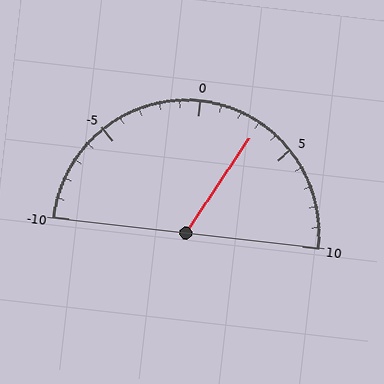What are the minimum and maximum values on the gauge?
The gauge ranges from -10 to 10.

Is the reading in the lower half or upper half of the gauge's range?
The reading is in the upper half of the range (-10 to 10).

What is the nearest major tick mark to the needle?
The nearest major tick mark is 5.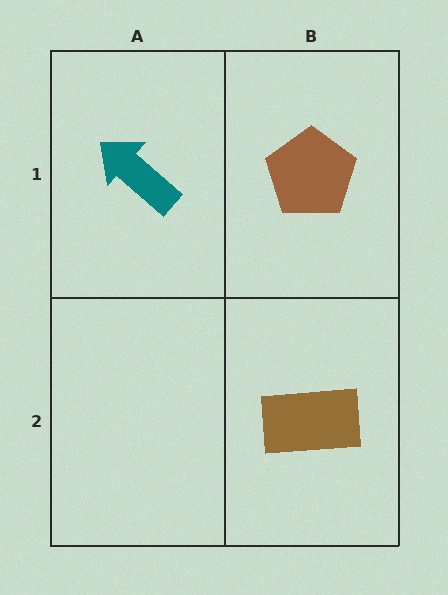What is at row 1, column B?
A brown pentagon.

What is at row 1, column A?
A teal arrow.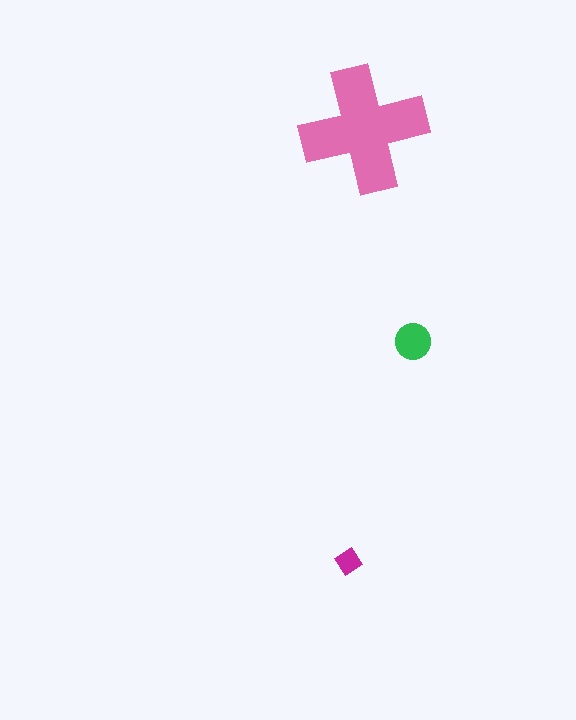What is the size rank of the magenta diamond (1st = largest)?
3rd.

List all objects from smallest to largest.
The magenta diamond, the green circle, the pink cross.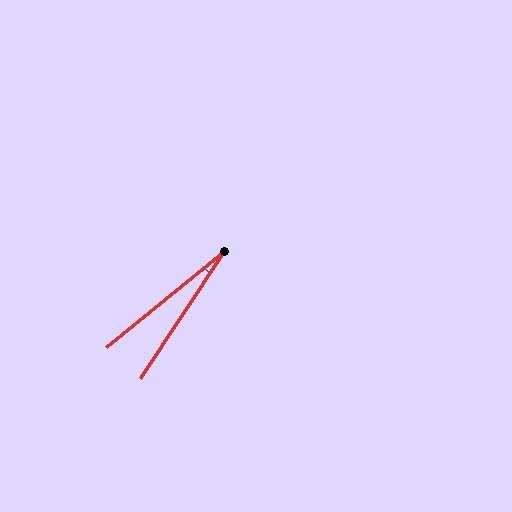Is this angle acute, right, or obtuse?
It is acute.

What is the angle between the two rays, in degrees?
Approximately 17 degrees.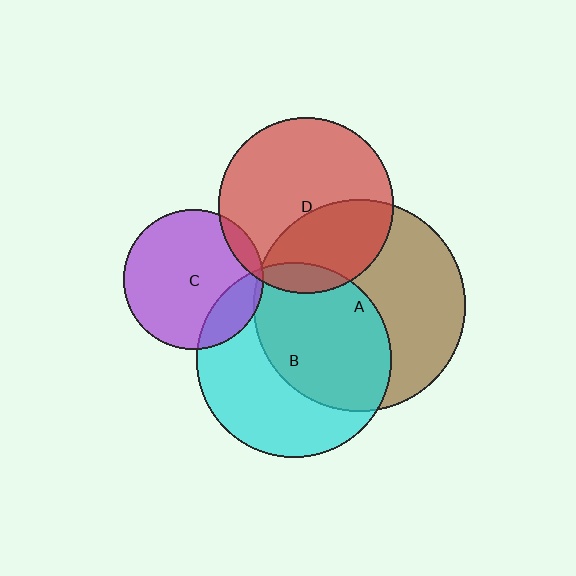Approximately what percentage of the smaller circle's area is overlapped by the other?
Approximately 35%.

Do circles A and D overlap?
Yes.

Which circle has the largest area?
Circle A (brown).